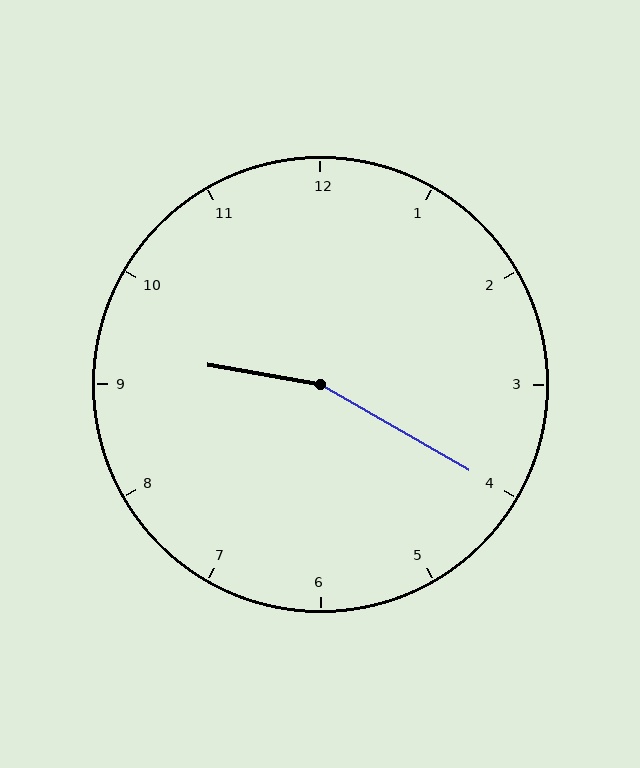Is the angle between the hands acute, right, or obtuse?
It is obtuse.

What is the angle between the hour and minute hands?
Approximately 160 degrees.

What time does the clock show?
9:20.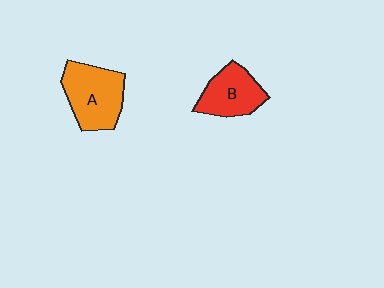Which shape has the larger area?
Shape A (orange).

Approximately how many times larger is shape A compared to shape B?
Approximately 1.3 times.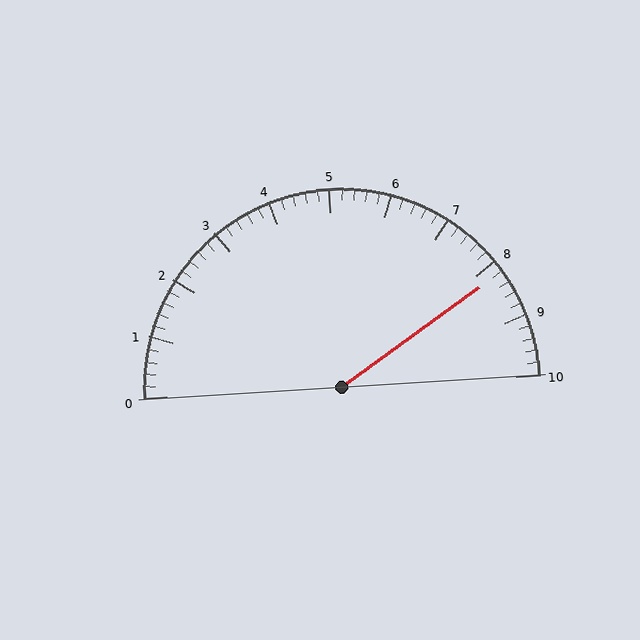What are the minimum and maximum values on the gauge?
The gauge ranges from 0 to 10.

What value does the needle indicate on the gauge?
The needle indicates approximately 8.2.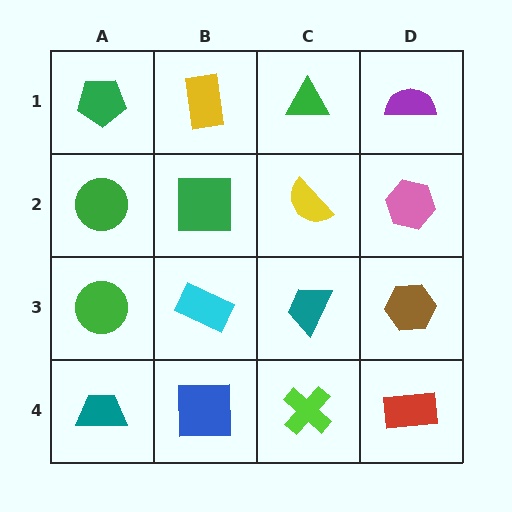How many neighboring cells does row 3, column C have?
4.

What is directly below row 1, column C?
A yellow semicircle.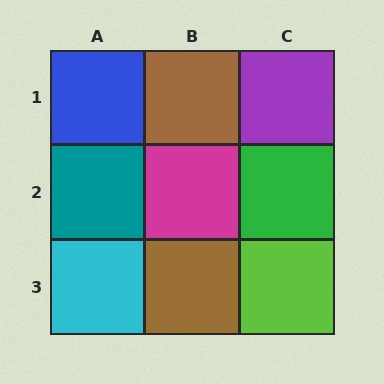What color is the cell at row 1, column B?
Brown.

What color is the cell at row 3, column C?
Lime.